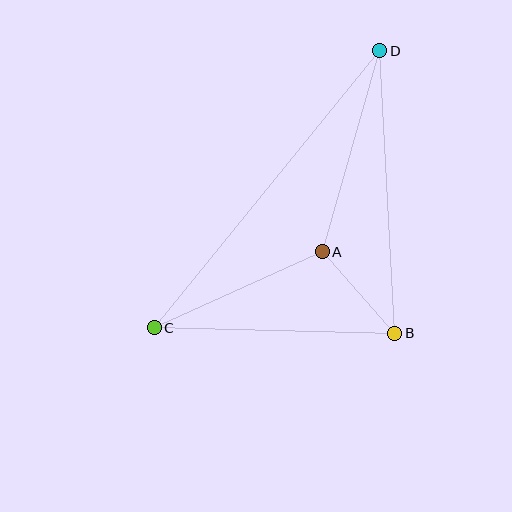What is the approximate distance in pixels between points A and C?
The distance between A and C is approximately 184 pixels.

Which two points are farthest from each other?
Points C and D are farthest from each other.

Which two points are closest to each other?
Points A and B are closest to each other.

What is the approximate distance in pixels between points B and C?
The distance between B and C is approximately 241 pixels.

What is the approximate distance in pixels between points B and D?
The distance between B and D is approximately 283 pixels.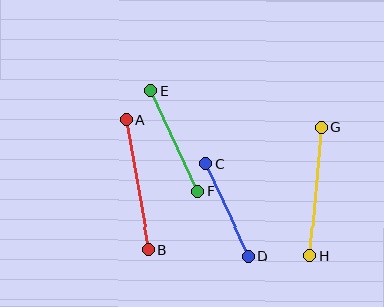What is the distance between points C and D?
The distance is approximately 102 pixels.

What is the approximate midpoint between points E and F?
The midpoint is at approximately (174, 141) pixels.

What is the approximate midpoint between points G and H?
The midpoint is at approximately (316, 191) pixels.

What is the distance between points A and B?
The distance is approximately 132 pixels.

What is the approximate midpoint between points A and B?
The midpoint is at approximately (138, 184) pixels.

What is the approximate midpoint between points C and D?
The midpoint is at approximately (227, 210) pixels.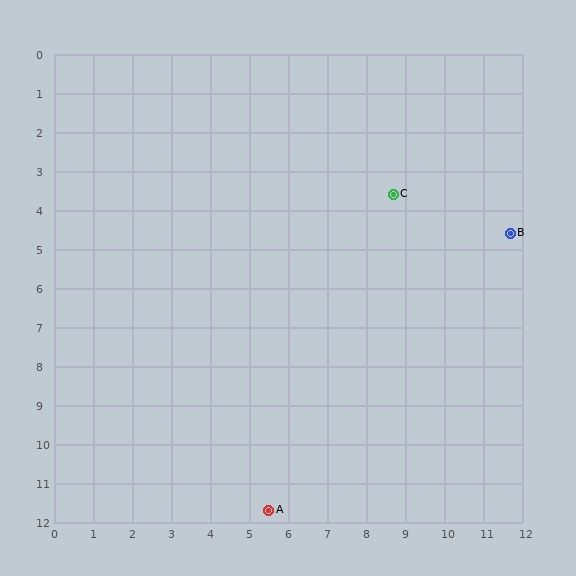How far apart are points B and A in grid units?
Points B and A are about 9.4 grid units apart.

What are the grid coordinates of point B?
Point B is at approximately (11.7, 4.6).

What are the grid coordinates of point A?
Point A is at approximately (5.5, 11.7).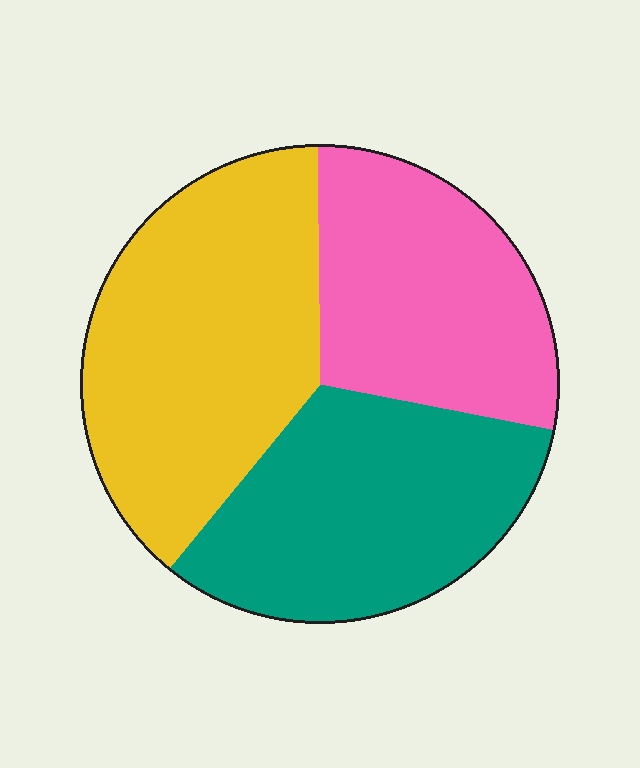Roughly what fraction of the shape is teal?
Teal covers about 35% of the shape.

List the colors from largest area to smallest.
From largest to smallest: yellow, teal, pink.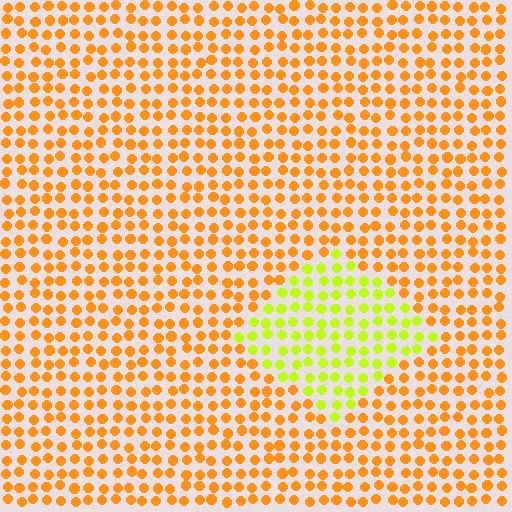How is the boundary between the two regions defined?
The boundary is defined purely by a slight shift in hue (about 46 degrees). Spacing, size, and orientation are identical on both sides.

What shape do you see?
I see a diamond.